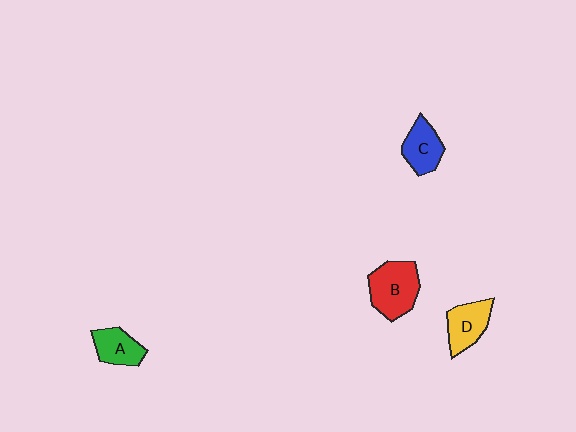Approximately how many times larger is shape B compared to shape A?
Approximately 1.6 times.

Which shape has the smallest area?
Shape A (green).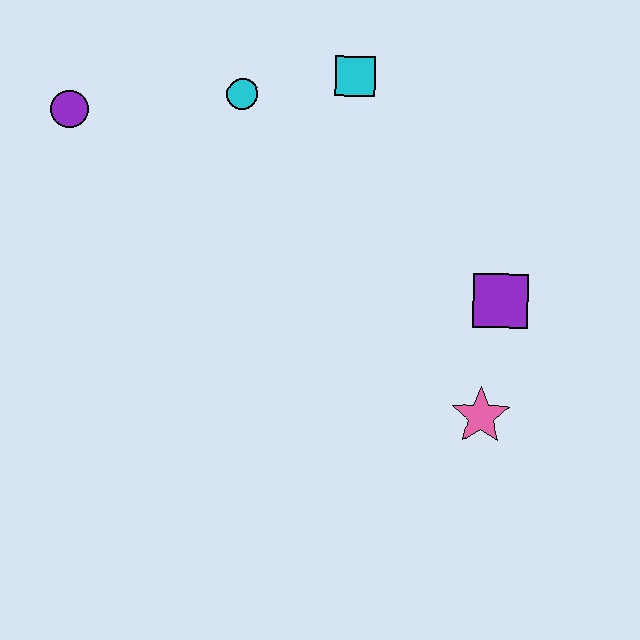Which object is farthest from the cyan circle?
The pink star is farthest from the cyan circle.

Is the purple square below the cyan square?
Yes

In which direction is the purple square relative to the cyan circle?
The purple square is to the right of the cyan circle.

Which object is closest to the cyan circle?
The cyan square is closest to the cyan circle.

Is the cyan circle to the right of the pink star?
No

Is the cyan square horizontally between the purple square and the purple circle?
Yes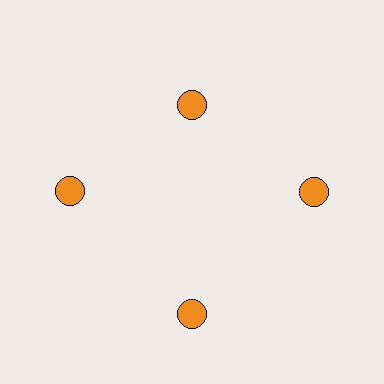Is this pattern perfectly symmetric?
No. The 4 orange circles are arranged in a ring, but one element near the 12 o'clock position is pulled inward toward the center, breaking the 4-fold rotational symmetry.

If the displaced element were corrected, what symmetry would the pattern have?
It would have 4-fold rotational symmetry — the pattern would map onto itself every 90 degrees.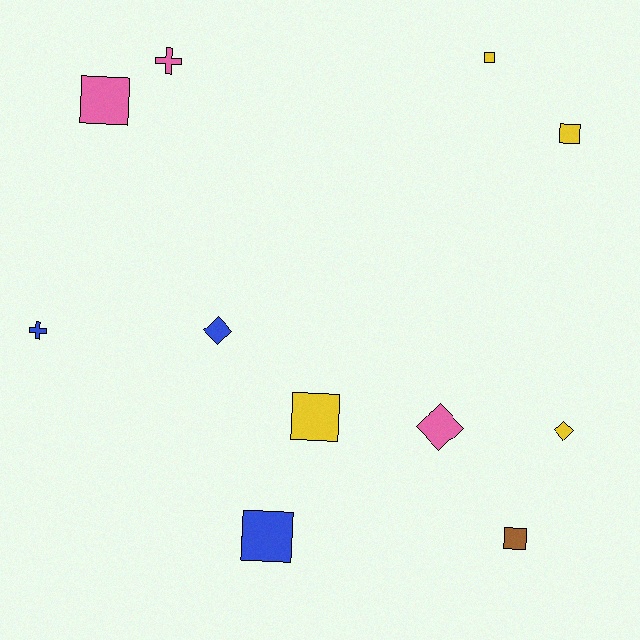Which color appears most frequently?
Yellow, with 4 objects.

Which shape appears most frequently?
Square, with 6 objects.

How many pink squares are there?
There is 1 pink square.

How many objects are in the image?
There are 11 objects.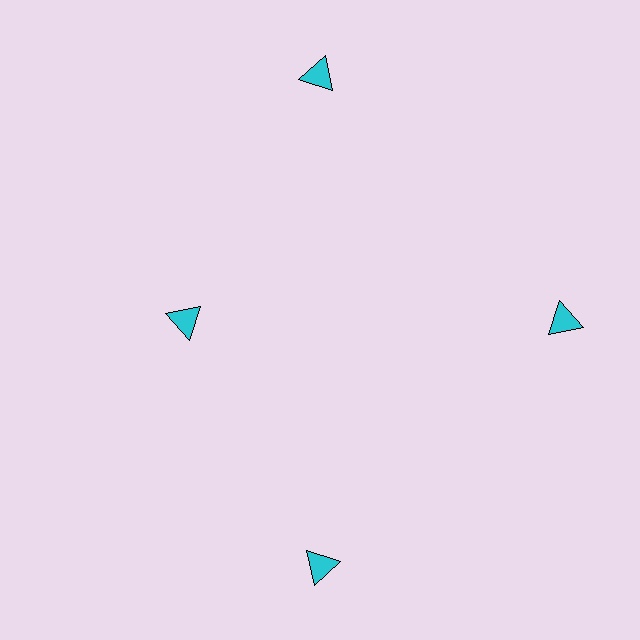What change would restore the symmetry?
The symmetry would be restored by moving it outward, back onto the ring so that all 4 triangles sit at equal angles and equal distance from the center.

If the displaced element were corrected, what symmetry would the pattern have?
It would have 4-fold rotational symmetry — the pattern would map onto itself every 90 degrees.